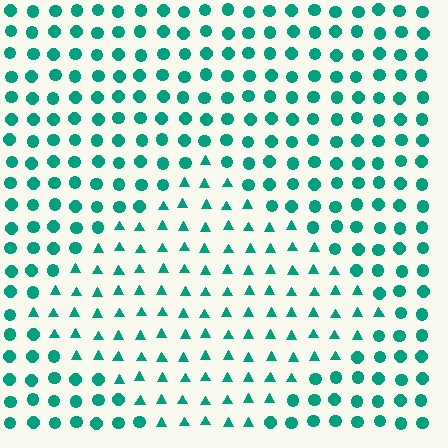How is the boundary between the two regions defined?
The boundary is defined by a change in element shape: triangles inside vs. circles outside. All elements share the same color and spacing.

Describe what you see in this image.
The image is filled with small teal elements arranged in a uniform grid. A diamond-shaped region contains triangles, while the surrounding area contains circles. The boundary is defined purely by the change in element shape.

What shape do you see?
I see a diamond.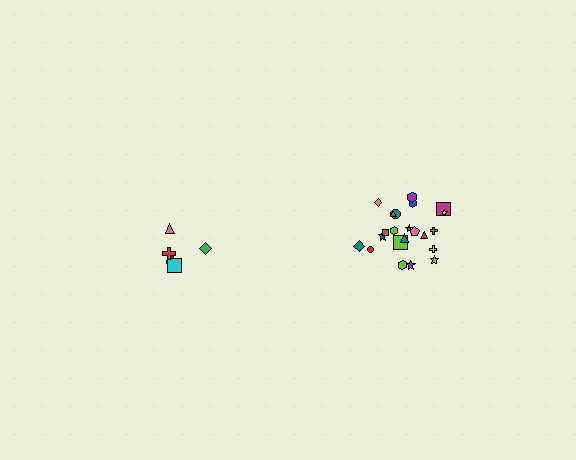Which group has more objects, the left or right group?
The right group.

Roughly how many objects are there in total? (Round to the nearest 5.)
Roughly 25 objects in total.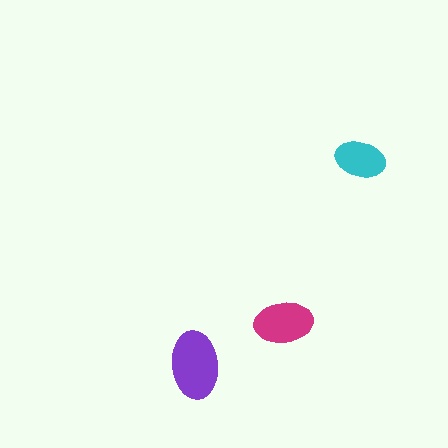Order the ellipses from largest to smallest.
the purple one, the magenta one, the cyan one.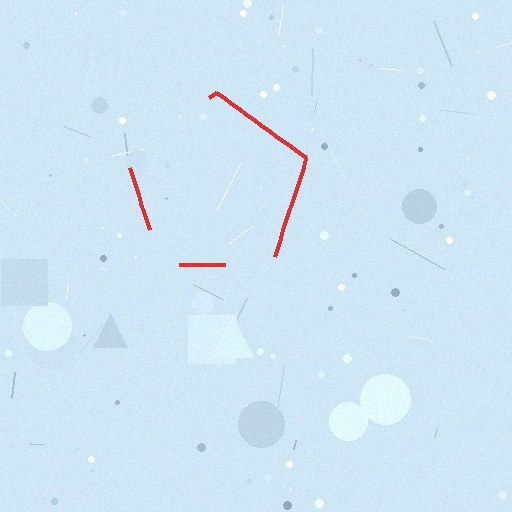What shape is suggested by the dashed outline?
The dashed outline suggests a pentagon.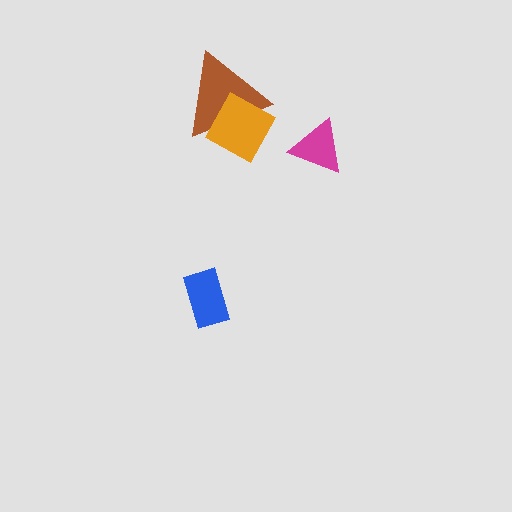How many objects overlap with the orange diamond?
1 object overlaps with the orange diamond.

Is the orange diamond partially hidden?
No, no other shape covers it.